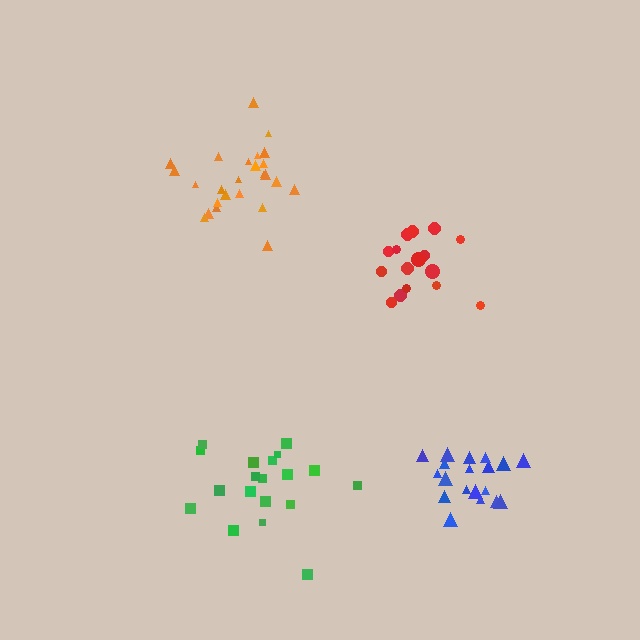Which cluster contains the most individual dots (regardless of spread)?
Orange (25).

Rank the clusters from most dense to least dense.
blue, red, orange, green.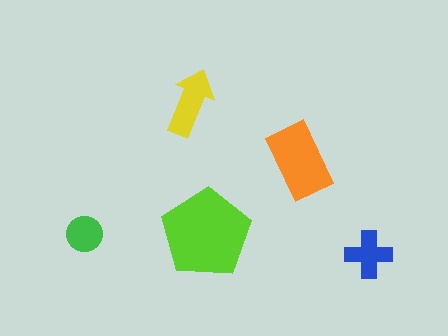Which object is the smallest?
The green circle.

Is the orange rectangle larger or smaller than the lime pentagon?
Smaller.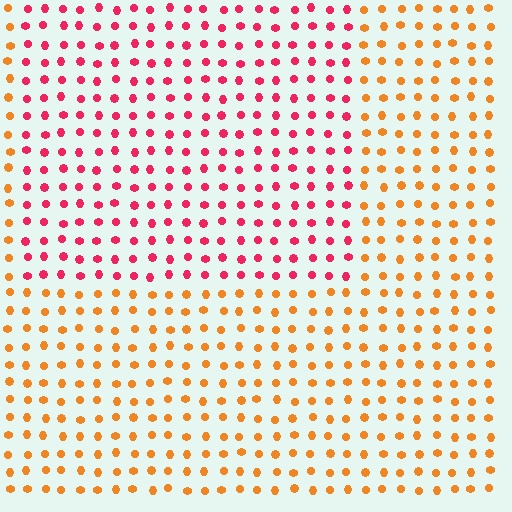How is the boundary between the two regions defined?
The boundary is defined purely by a slight shift in hue (about 47 degrees). Spacing, size, and orientation are identical on both sides.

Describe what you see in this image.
The image is filled with small orange elements in a uniform arrangement. A rectangle-shaped region is visible where the elements are tinted to a slightly different hue, forming a subtle color boundary.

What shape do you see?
I see a rectangle.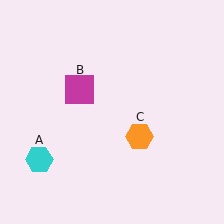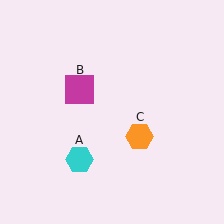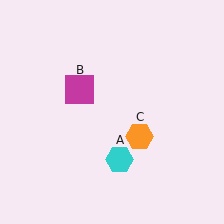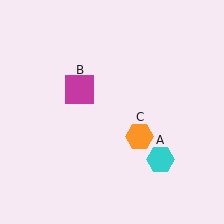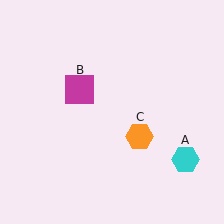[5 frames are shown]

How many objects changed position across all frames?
1 object changed position: cyan hexagon (object A).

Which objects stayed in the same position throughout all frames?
Magenta square (object B) and orange hexagon (object C) remained stationary.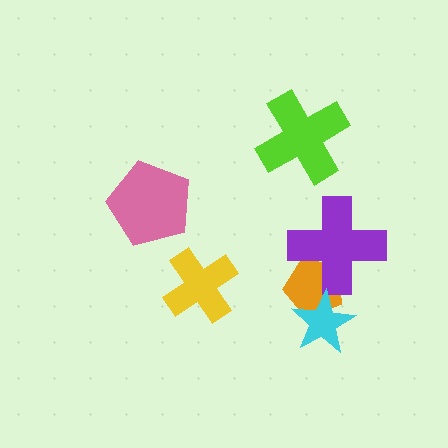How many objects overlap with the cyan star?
1 object overlaps with the cyan star.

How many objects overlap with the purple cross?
1 object overlaps with the purple cross.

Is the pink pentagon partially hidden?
No, no other shape covers it.